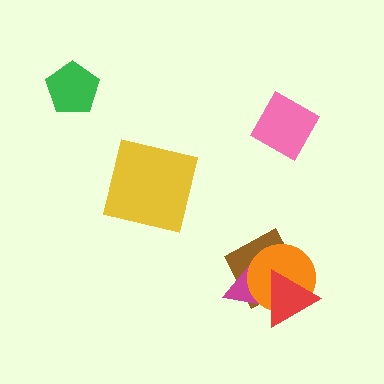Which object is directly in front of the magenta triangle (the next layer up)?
The orange circle is directly in front of the magenta triangle.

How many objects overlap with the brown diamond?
3 objects overlap with the brown diamond.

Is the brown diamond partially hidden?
Yes, it is partially covered by another shape.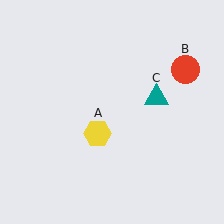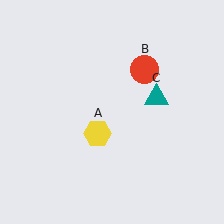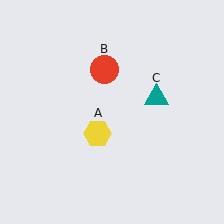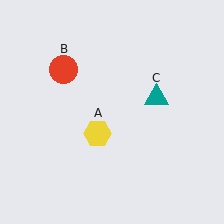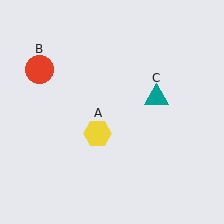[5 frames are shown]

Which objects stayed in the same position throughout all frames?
Yellow hexagon (object A) and teal triangle (object C) remained stationary.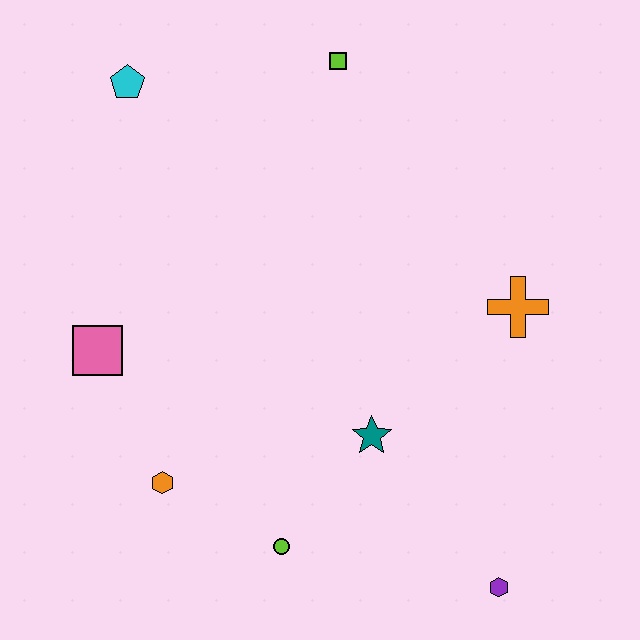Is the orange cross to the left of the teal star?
No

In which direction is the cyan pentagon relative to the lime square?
The cyan pentagon is to the left of the lime square.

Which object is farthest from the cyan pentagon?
The purple hexagon is farthest from the cyan pentagon.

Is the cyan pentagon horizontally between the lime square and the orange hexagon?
No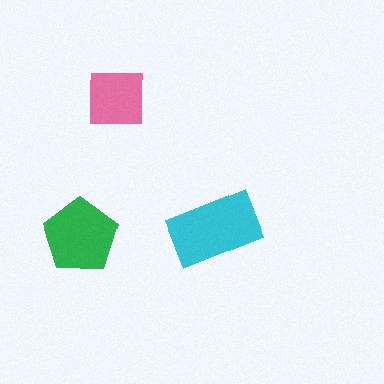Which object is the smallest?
The pink square.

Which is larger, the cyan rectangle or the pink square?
The cyan rectangle.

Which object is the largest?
The cyan rectangle.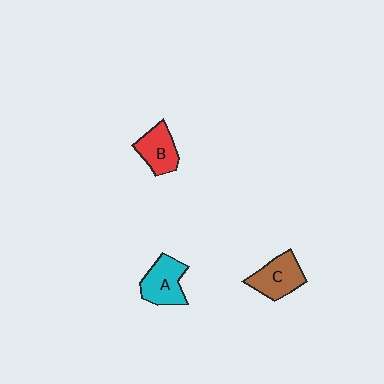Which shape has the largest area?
Shape A (cyan).